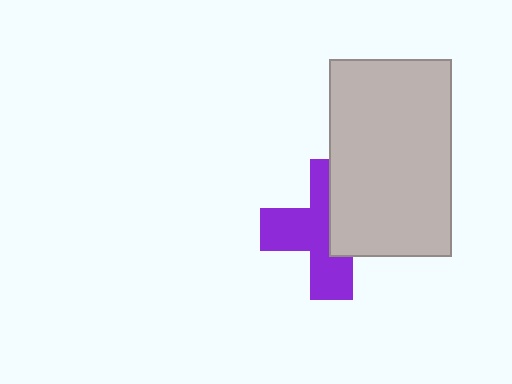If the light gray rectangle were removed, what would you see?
You would see the complete purple cross.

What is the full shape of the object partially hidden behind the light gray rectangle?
The partially hidden object is a purple cross.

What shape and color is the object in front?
The object in front is a light gray rectangle.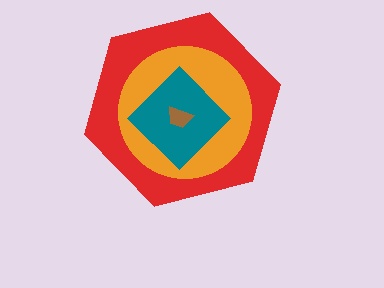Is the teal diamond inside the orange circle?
Yes.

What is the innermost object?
The brown trapezoid.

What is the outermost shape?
The red hexagon.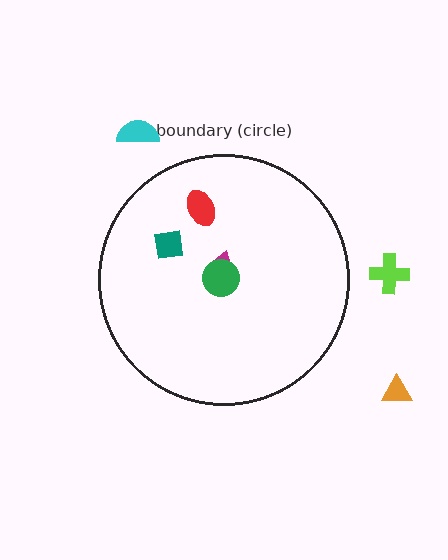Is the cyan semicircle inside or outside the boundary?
Outside.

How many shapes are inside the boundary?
4 inside, 3 outside.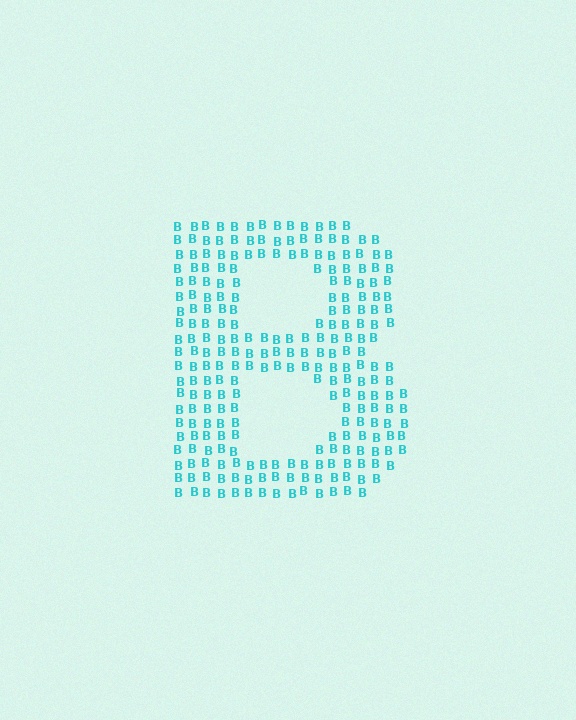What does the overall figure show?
The overall figure shows the letter B.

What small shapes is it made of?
It is made of small letter B's.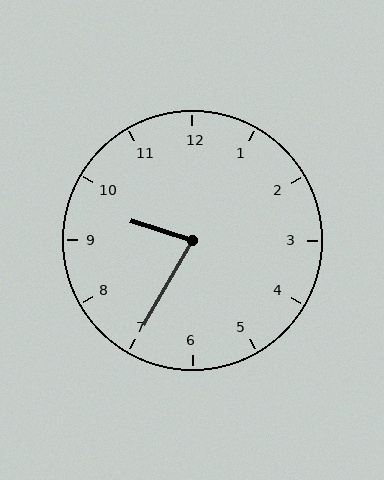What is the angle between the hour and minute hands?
Approximately 78 degrees.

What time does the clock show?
9:35.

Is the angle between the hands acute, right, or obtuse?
It is acute.